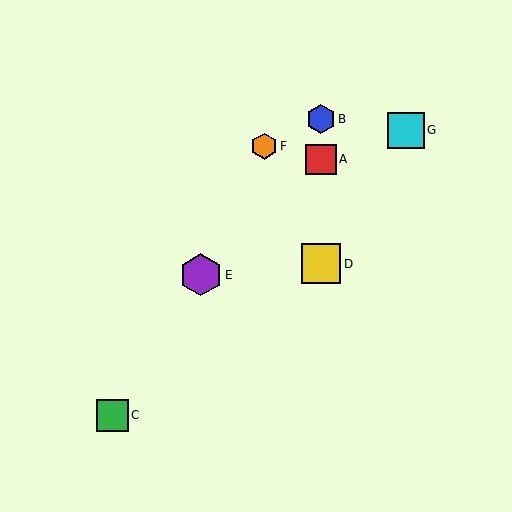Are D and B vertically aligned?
Yes, both are at x≈321.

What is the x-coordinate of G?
Object G is at x≈406.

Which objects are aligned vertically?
Objects A, B, D are aligned vertically.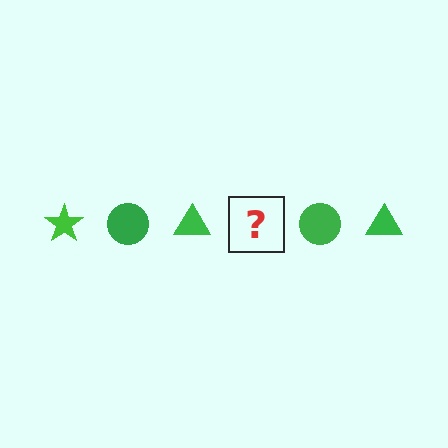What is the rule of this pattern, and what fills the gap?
The rule is that the pattern cycles through star, circle, triangle shapes in green. The gap should be filled with a green star.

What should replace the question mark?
The question mark should be replaced with a green star.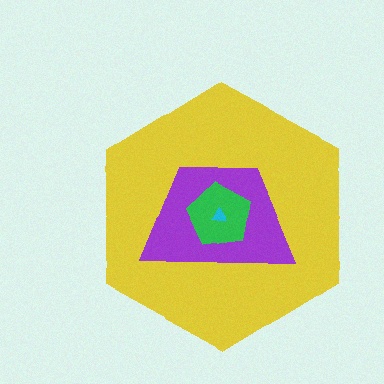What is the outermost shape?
The yellow hexagon.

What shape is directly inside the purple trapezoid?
The green pentagon.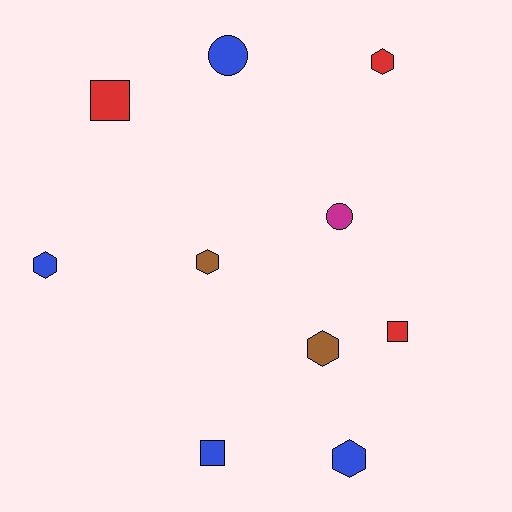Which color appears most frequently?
Blue, with 4 objects.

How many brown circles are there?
There are no brown circles.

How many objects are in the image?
There are 10 objects.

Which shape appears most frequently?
Hexagon, with 5 objects.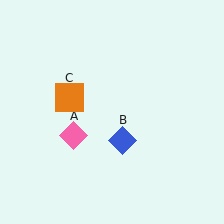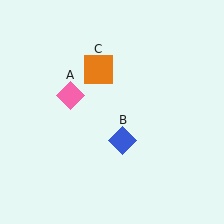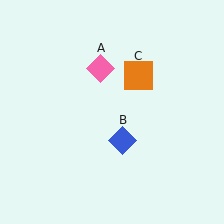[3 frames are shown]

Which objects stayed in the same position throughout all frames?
Blue diamond (object B) remained stationary.